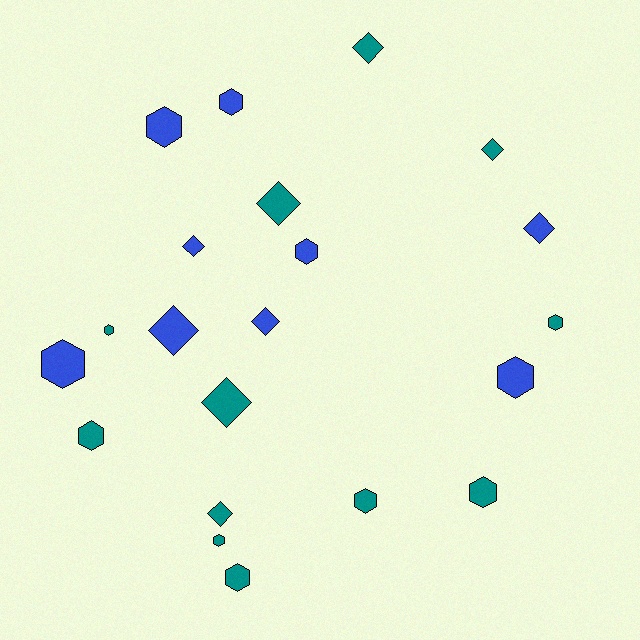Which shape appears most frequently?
Hexagon, with 12 objects.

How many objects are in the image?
There are 21 objects.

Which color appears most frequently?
Teal, with 12 objects.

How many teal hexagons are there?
There are 7 teal hexagons.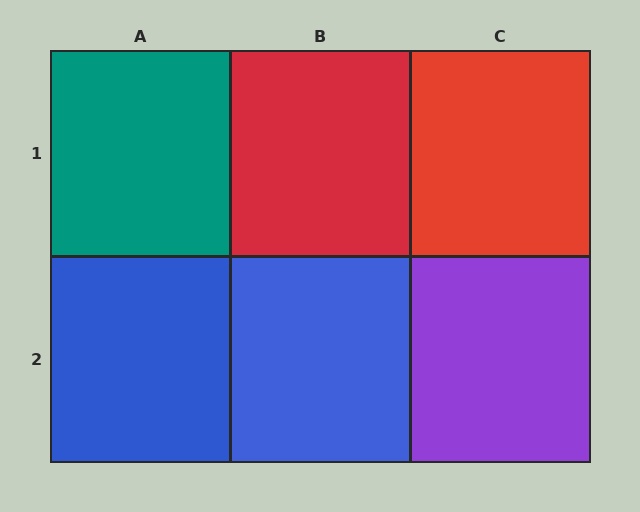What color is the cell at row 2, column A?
Blue.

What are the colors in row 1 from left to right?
Teal, red, red.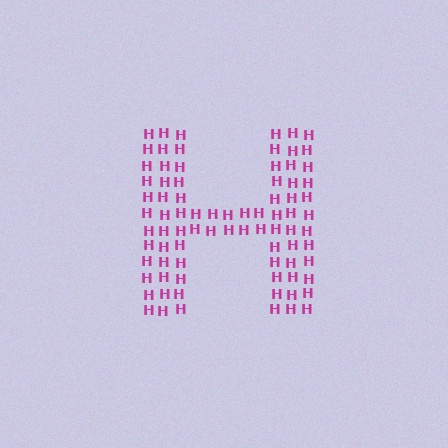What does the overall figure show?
The overall figure shows the letter H.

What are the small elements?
The small elements are letter H's.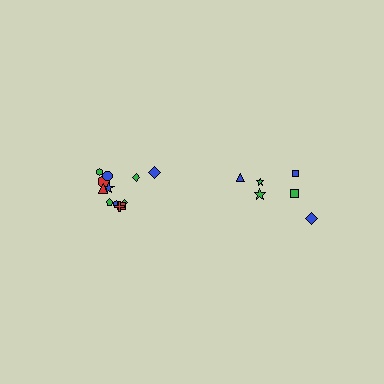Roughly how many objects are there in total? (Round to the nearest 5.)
Roughly 20 objects in total.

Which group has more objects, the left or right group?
The left group.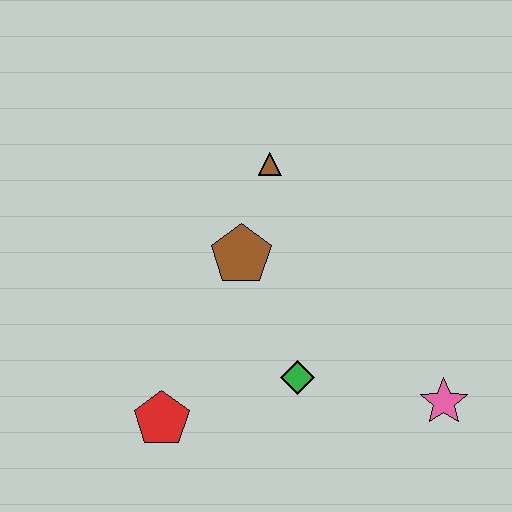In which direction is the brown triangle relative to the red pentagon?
The brown triangle is above the red pentagon.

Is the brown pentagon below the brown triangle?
Yes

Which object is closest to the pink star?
The green diamond is closest to the pink star.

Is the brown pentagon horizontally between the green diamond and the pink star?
No